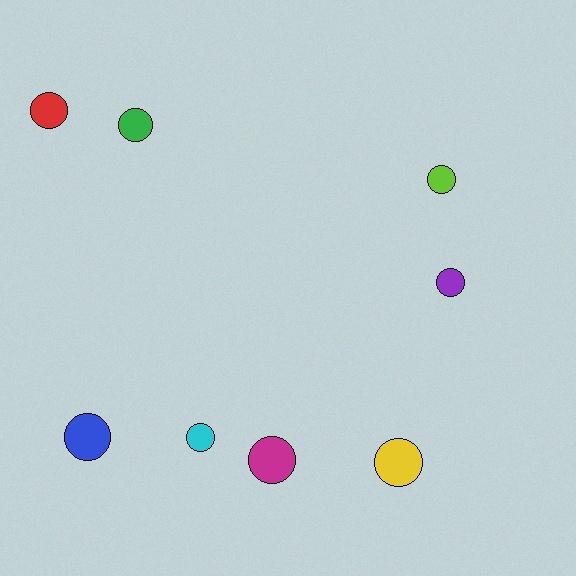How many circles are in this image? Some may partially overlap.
There are 8 circles.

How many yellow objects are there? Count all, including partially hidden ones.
There is 1 yellow object.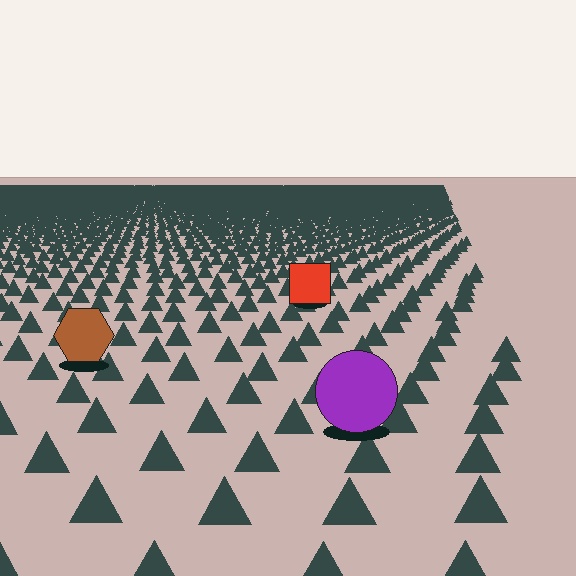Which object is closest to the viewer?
The purple circle is closest. The texture marks near it are larger and more spread out.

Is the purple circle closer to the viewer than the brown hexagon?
Yes. The purple circle is closer — you can tell from the texture gradient: the ground texture is coarser near it.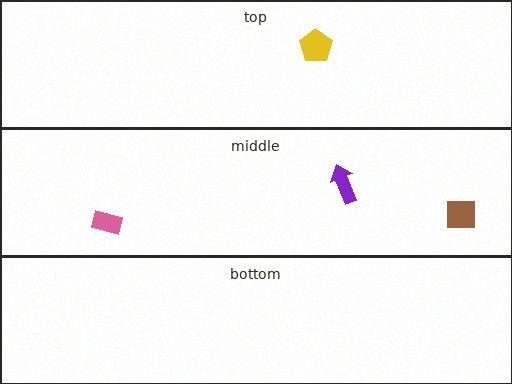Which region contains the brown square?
The middle region.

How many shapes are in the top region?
1.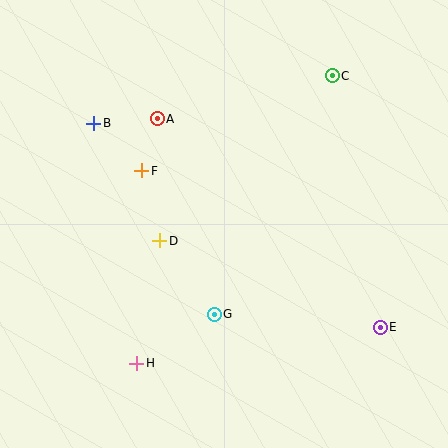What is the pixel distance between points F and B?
The distance between F and B is 67 pixels.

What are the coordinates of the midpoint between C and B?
The midpoint between C and B is at (213, 100).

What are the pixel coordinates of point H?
Point H is at (137, 363).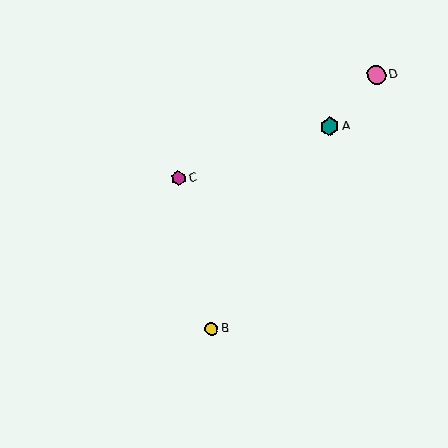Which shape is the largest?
The teal hexagon (labeled A) is the largest.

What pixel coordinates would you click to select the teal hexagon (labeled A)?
Click at (330, 126) to select the teal hexagon A.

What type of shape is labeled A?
Shape A is a teal hexagon.